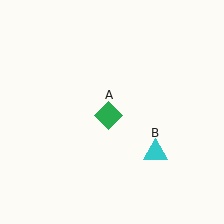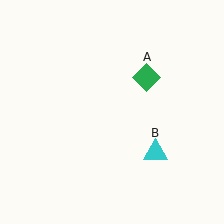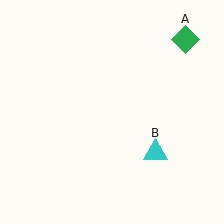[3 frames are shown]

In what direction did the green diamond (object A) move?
The green diamond (object A) moved up and to the right.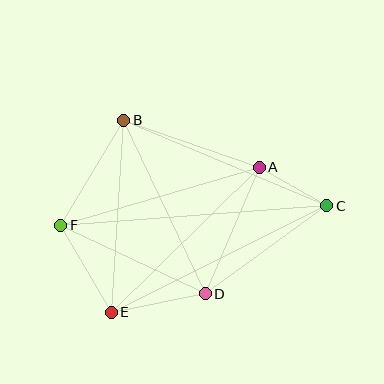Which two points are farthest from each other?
Points C and F are farthest from each other.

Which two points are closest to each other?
Points A and C are closest to each other.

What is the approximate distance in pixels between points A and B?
The distance between A and B is approximately 144 pixels.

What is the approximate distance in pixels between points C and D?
The distance between C and D is approximately 150 pixels.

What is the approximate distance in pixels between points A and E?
The distance between A and E is approximately 207 pixels.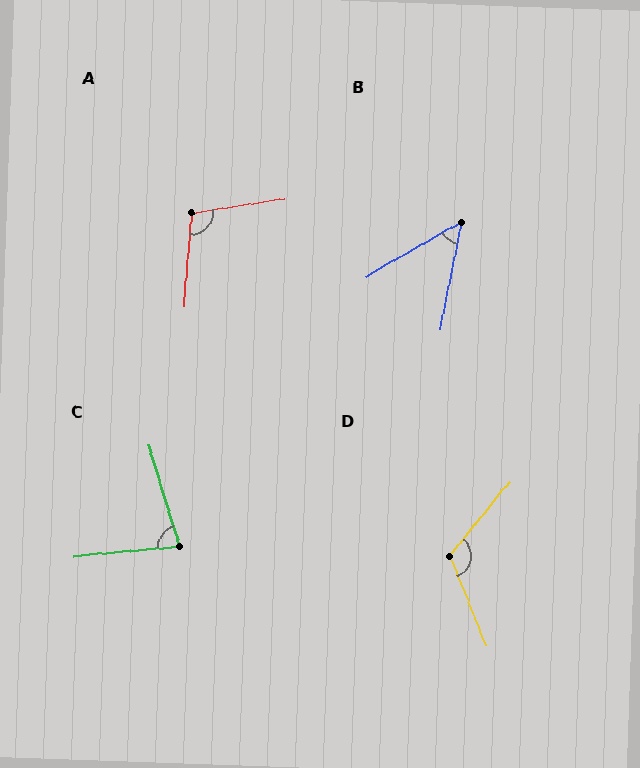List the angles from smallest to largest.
B (49°), C (79°), A (104°), D (119°).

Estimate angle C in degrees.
Approximately 79 degrees.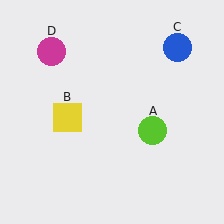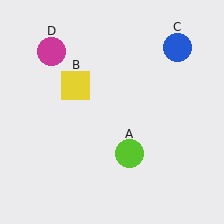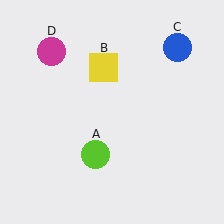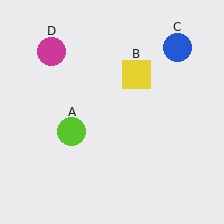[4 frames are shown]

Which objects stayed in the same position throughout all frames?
Blue circle (object C) and magenta circle (object D) remained stationary.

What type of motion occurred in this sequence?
The lime circle (object A), yellow square (object B) rotated clockwise around the center of the scene.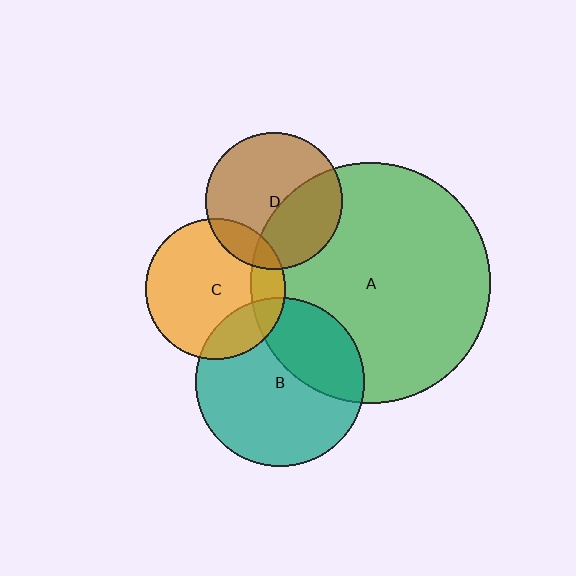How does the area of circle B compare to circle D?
Approximately 1.5 times.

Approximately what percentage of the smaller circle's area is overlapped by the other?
Approximately 40%.